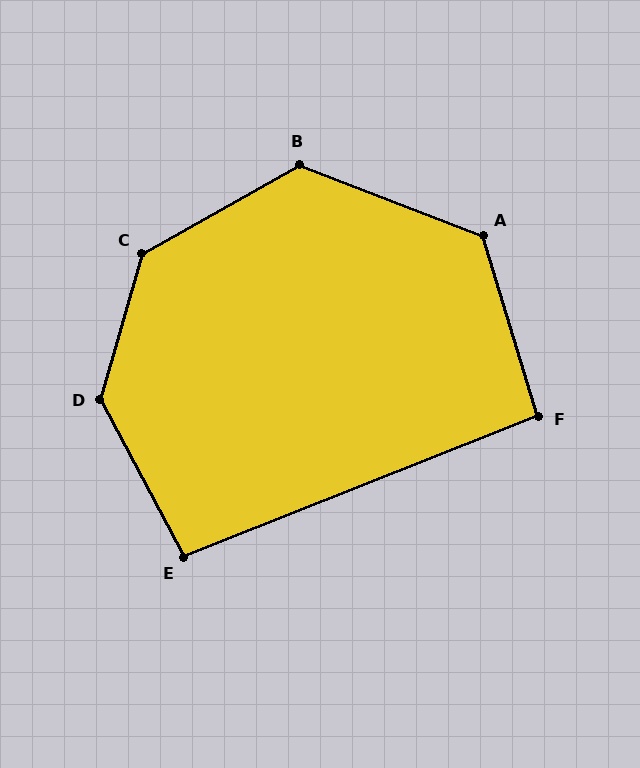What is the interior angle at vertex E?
Approximately 96 degrees (obtuse).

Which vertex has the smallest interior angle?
F, at approximately 95 degrees.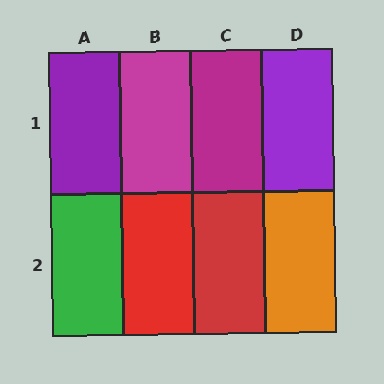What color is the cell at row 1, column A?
Purple.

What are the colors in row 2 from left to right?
Green, red, red, orange.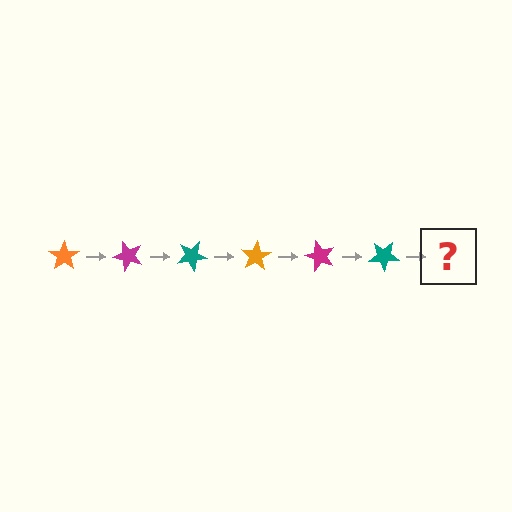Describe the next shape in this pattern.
It should be an orange star, rotated 300 degrees from the start.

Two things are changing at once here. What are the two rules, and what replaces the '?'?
The two rules are that it rotates 50 degrees each step and the color cycles through orange, magenta, and teal. The '?' should be an orange star, rotated 300 degrees from the start.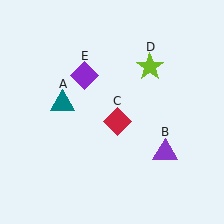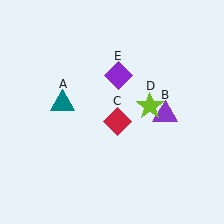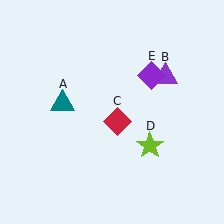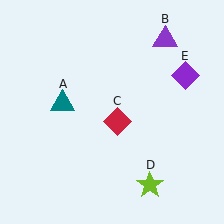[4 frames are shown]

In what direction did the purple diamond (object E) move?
The purple diamond (object E) moved right.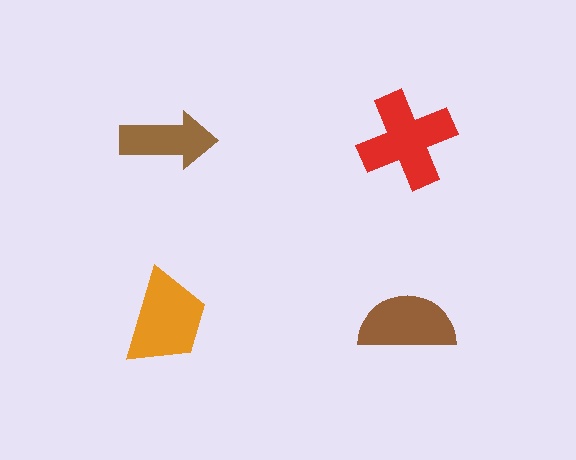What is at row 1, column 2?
A red cross.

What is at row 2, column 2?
A brown semicircle.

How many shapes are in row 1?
2 shapes.